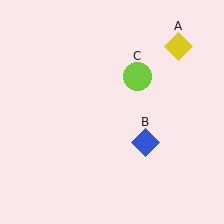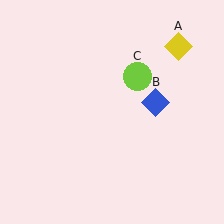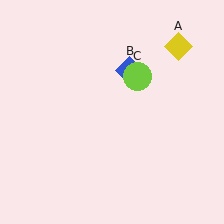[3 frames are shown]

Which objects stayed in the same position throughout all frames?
Yellow diamond (object A) and lime circle (object C) remained stationary.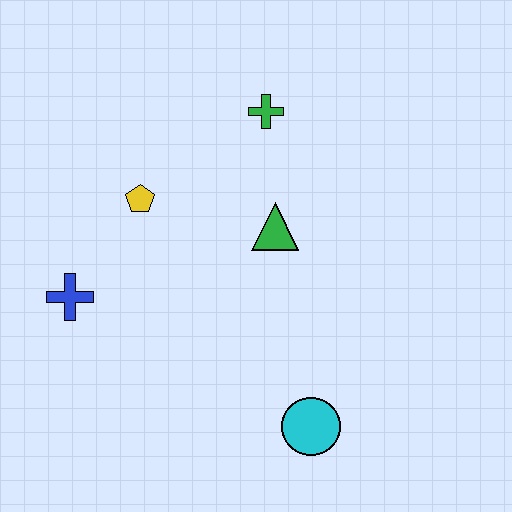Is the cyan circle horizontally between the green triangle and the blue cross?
No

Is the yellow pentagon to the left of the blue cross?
No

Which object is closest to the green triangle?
The green cross is closest to the green triangle.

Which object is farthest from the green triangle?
The blue cross is farthest from the green triangle.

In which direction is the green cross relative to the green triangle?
The green cross is above the green triangle.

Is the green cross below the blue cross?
No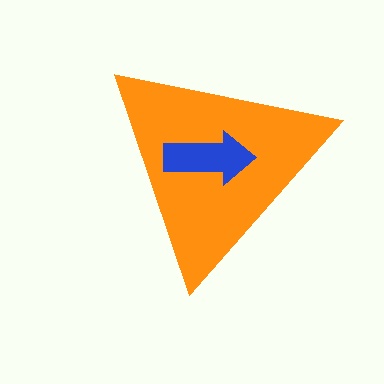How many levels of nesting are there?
2.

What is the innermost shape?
The blue arrow.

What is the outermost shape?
The orange triangle.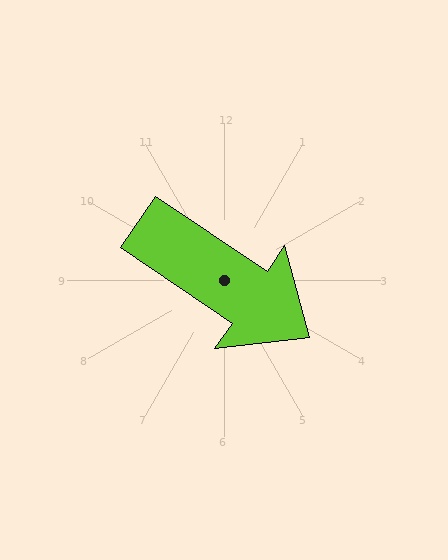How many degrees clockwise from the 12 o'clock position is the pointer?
Approximately 124 degrees.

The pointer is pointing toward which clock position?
Roughly 4 o'clock.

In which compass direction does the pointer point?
Southeast.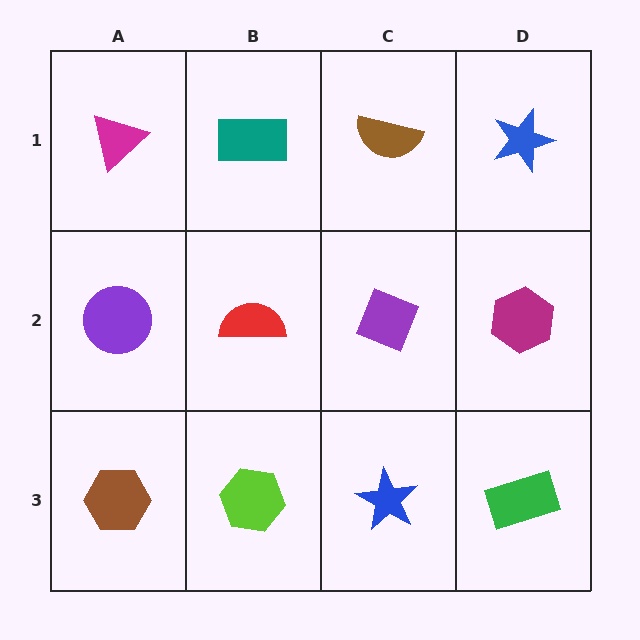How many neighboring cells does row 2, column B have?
4.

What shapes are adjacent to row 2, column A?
A magenta triangle (row 1, column A), a brown hexagon (row 3, column A), a red semicircle (row 2, column B).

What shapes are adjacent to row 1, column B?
A red semicircle (row 2, column B), a magenta triangle (row 1, column A), a brown semicircle (row 1, column C).